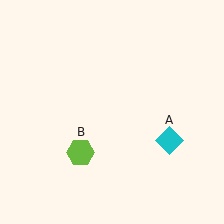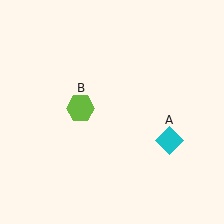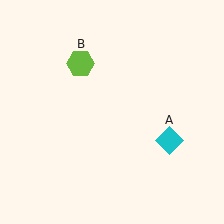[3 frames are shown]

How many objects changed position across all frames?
1 object changed position: lime hexagon (object B).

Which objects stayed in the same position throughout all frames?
Cyan diamond (object A) remained stationary.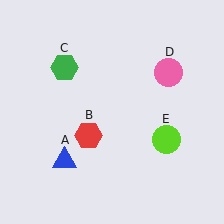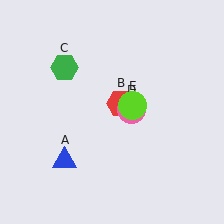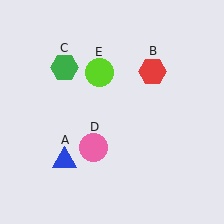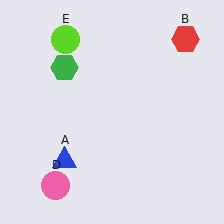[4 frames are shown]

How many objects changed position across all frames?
3 objects changed position: red hexagon (object B), pink circle (object D), lime circle (object E).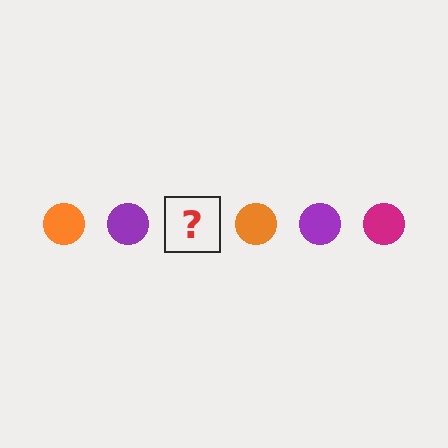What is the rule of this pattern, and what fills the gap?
The rule is that the pattern cycles through orange, purple, magenta circles. The gap should be filled with a magenta circle.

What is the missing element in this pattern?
The missing element is a magenta circle.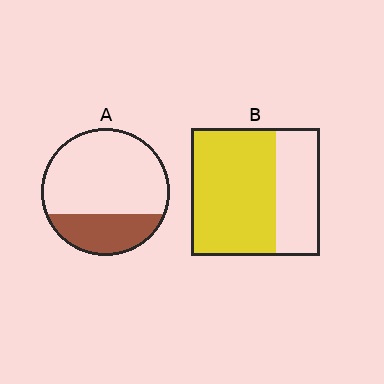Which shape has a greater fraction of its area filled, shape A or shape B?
Shape B.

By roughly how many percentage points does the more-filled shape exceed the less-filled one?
By roughly 35 percentage points (B over A).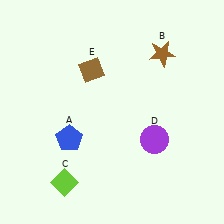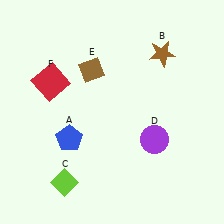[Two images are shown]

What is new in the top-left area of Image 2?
A red square (F) was added in the top-left area of Image 2.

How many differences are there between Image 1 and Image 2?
There is 1 difference between the two images.